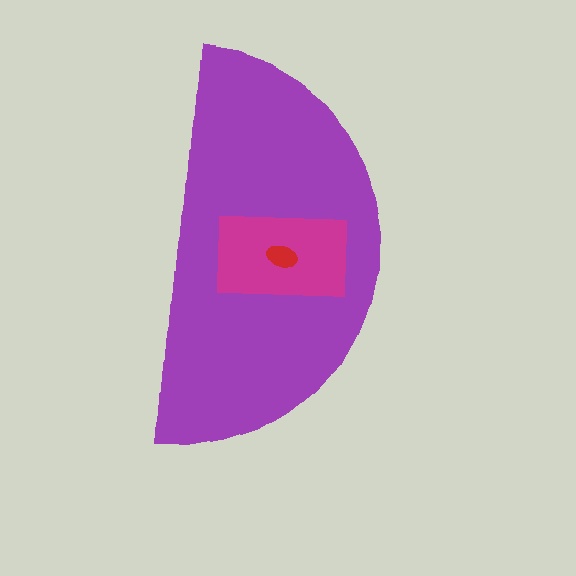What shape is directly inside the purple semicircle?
The magenta rectangle.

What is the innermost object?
The red ellipse.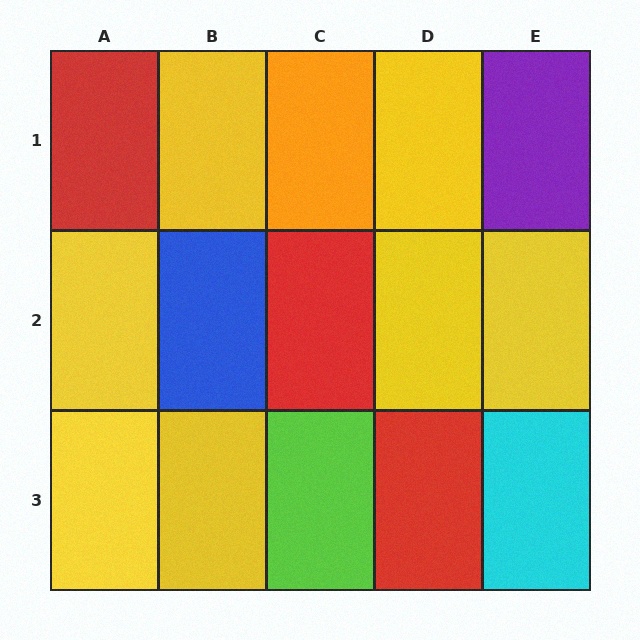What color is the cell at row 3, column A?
Yellow.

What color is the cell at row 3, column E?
Cyan.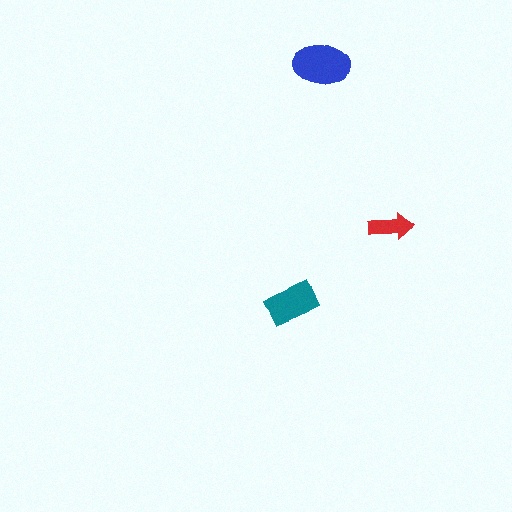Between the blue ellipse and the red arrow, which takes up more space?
The blue ellipse.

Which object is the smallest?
The red arrow.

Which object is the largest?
The blue ellipse.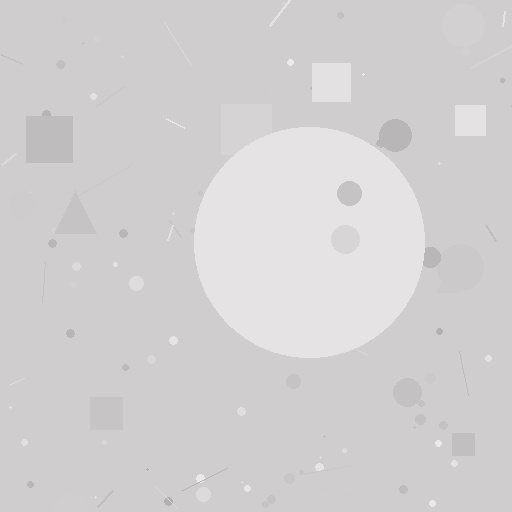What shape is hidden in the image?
A circle is hidden in the image.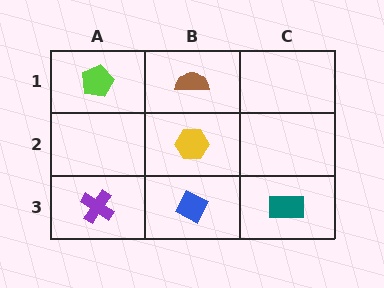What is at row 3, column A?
A purple cross.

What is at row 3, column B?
A blue diamond.